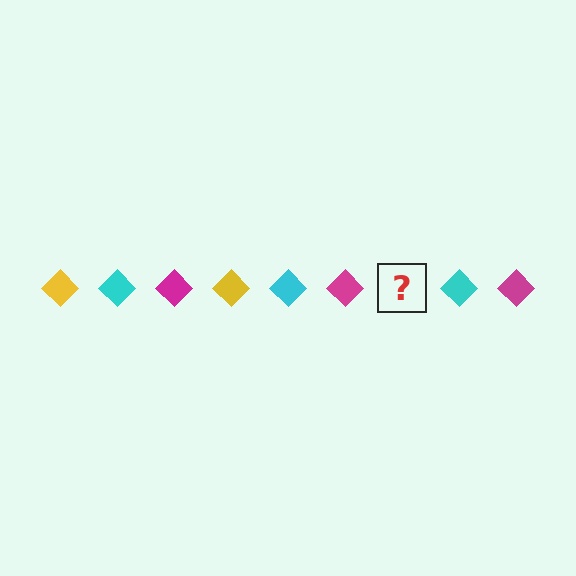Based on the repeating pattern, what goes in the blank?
The blank should be a yellow diamond.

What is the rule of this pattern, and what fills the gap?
The rule is that the pattern cycles through yellow, cyan, magenta diamonds. The gap should be filled with a yellow diamond.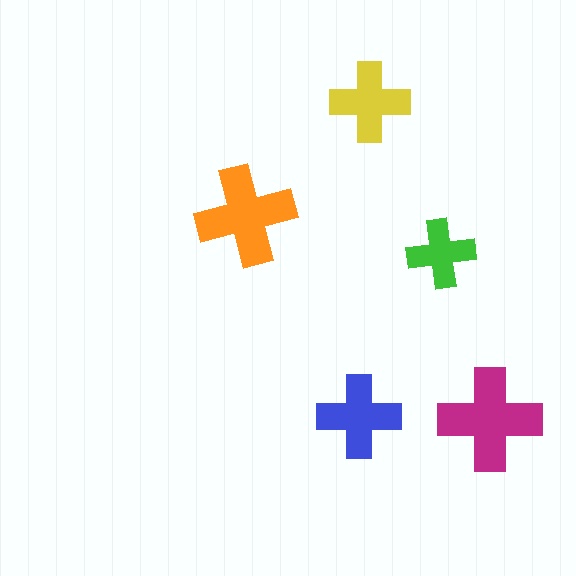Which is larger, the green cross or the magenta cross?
The magenta one.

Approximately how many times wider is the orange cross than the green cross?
About 1.5 times wider.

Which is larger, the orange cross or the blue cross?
The orange one.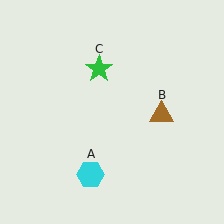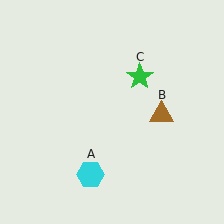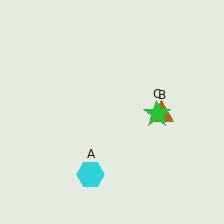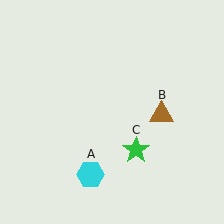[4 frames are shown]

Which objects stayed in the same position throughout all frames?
Cyan hexagon (object A) and brown triangle (object B) remained stationary.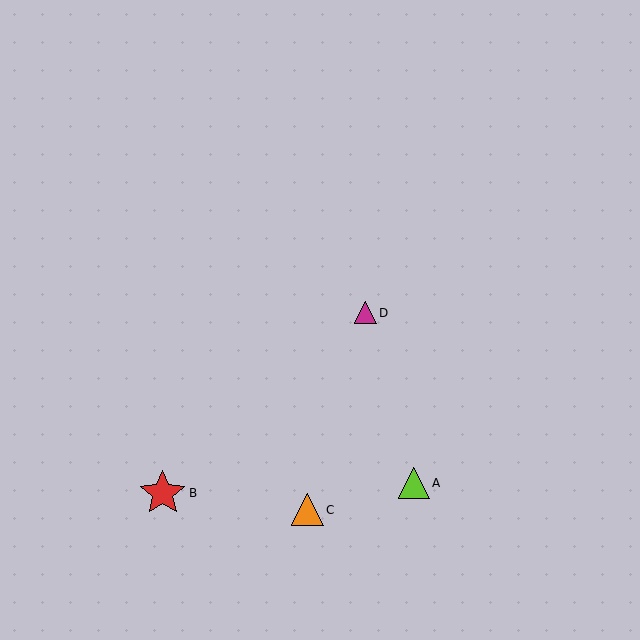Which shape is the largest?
The red star (labeled B) is the largest.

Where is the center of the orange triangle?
The center of the orange triangle is at (307, 510).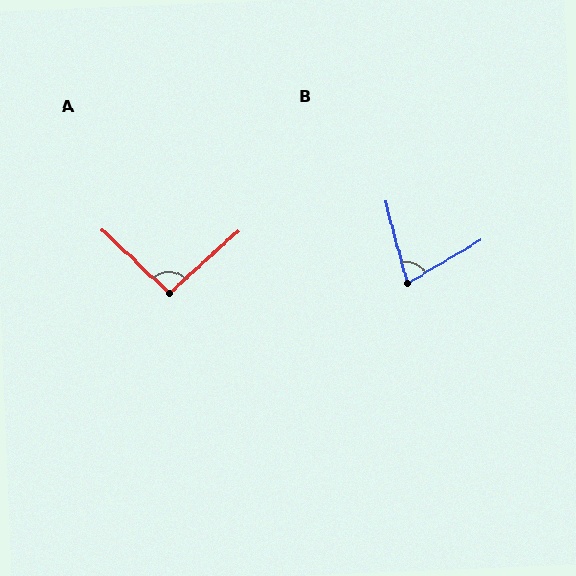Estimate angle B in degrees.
Approximately 74 degrees.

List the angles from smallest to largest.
B (74°), A (95°).